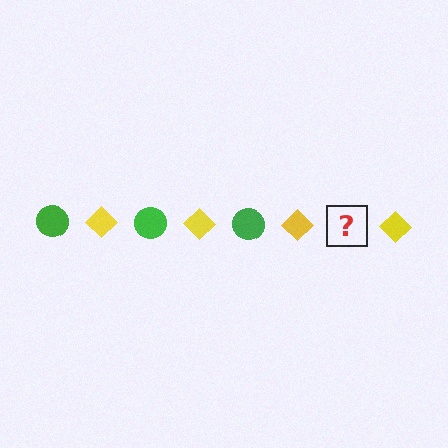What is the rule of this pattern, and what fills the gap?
The rule is that the pattern alternates between green circle and yellow diamond. The gap should be filled with a green circle.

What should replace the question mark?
The question mark should be replaced with a green circle.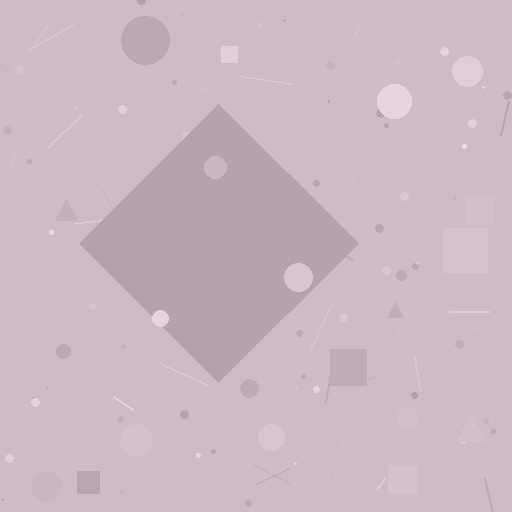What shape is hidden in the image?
A diamond is hidden in the image.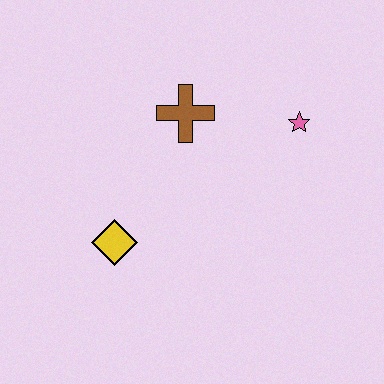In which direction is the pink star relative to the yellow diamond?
The pink star is to the right of the yellow diamond.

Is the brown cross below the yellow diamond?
No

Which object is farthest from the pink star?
The yellow diamond is farthest from the pink star.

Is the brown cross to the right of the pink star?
No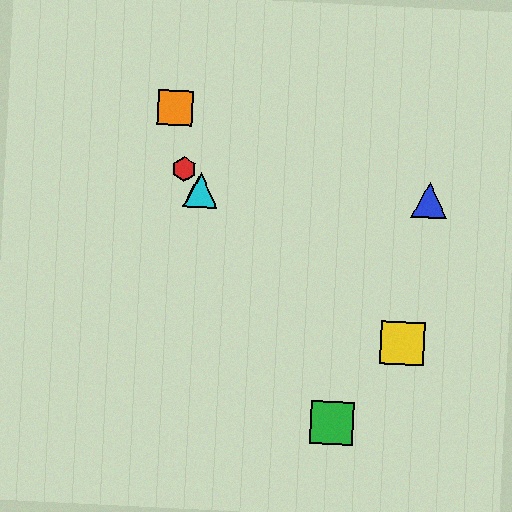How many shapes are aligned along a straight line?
3 shapes (the red hexagon, the purple triangle, the cyan triangle) are aligned along a straight line.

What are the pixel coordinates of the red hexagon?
The red hexagon is at (184, 169).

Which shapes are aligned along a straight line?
The red hexagon, the purple triangle, the cyan triangle are aligned along a straight line.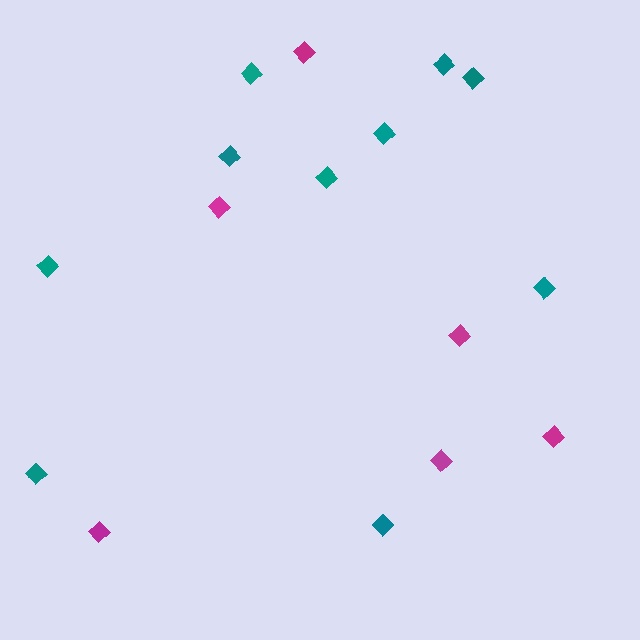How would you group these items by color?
There are 2 groups: one group of magenta diamonds (6) and one group of teal diamonds (10).